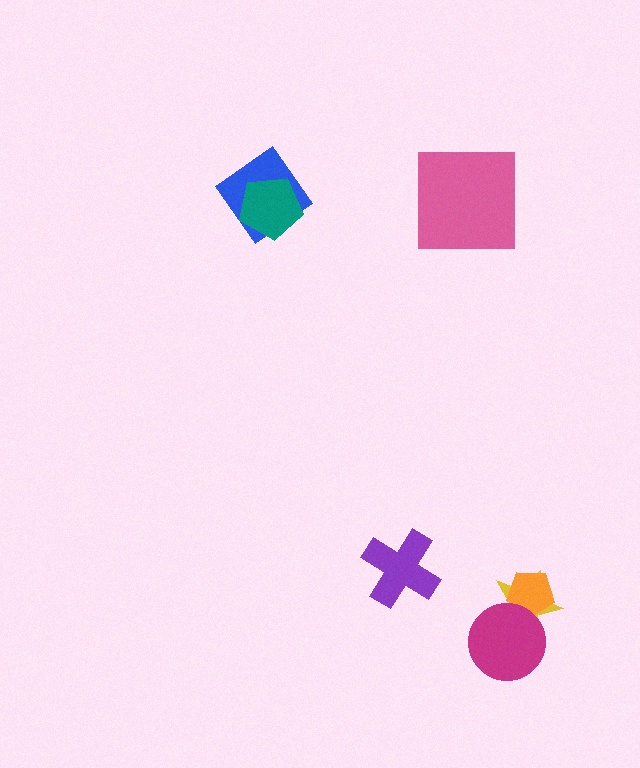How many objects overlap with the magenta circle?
2 objects overlap with the magenta circle.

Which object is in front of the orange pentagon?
The magenta circle is in front of the orange pentagon.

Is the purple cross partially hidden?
No, no other shape covers it.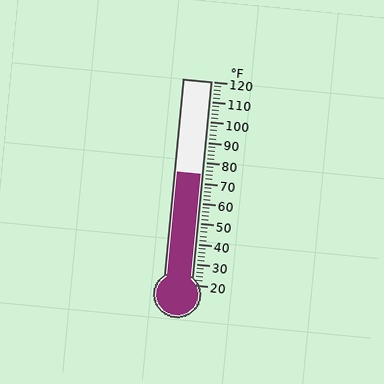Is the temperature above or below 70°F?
The temperature is above 70°F.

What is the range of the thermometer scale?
The thermometer scale ranges from 20°F to 120°F.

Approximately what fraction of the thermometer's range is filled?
The thermometer is filled to approximately 55% of its range.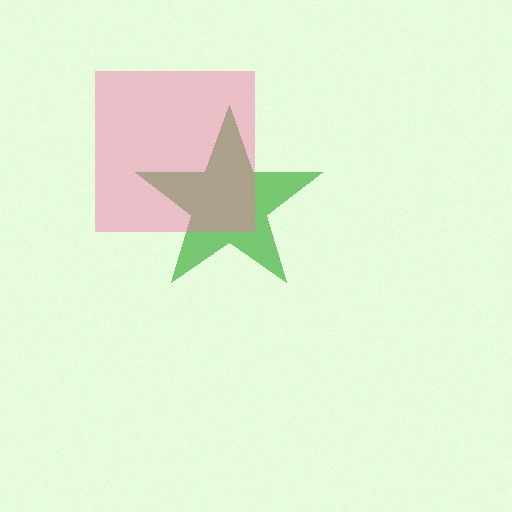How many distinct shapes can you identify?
There are 2 distinct shapes: a green star, a pink square.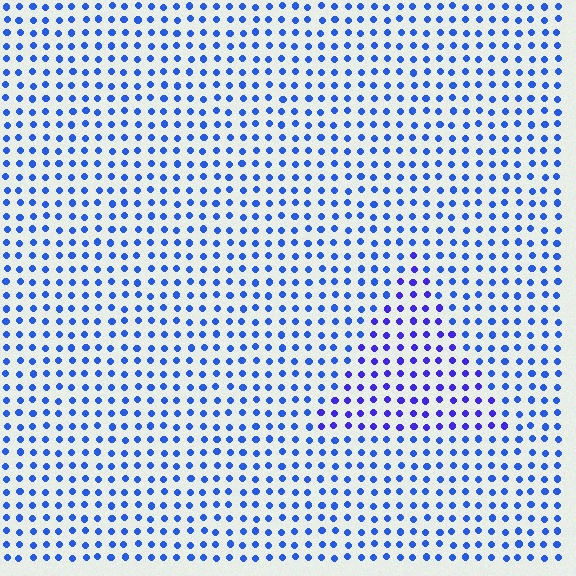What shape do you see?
I see a triangle.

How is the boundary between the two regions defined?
The boundary is defined purely by a slight shift in hue (about 25 degrees). Spacing, size, and orientation are identical on both sides.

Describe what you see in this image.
The image is filled with small blue elements in a uniform arrangement. A triangle-shaped region is visible where the elements are tinted to a slightly different hue, forming a subtle color boundary.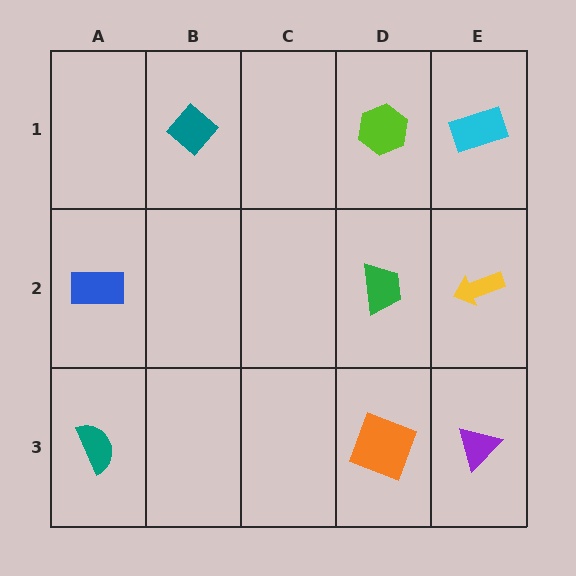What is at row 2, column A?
A blue rectangle.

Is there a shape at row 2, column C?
No, that cell is empty.